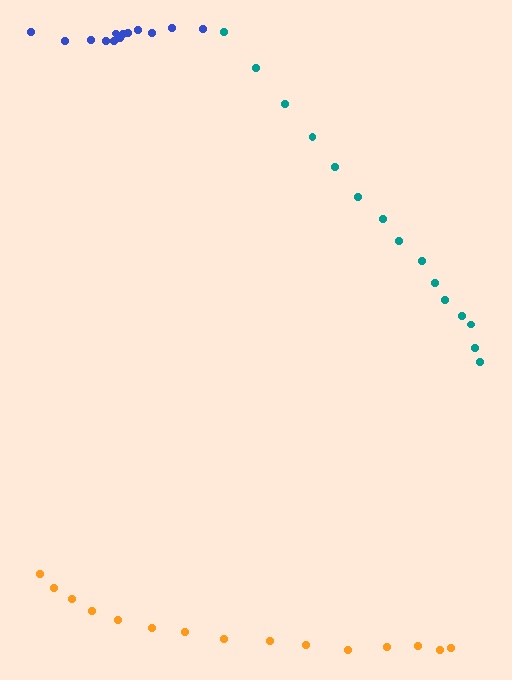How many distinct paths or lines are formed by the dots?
There are 3 distinct paths.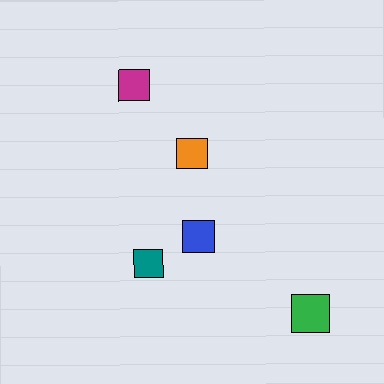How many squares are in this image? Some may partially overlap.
There are 5 squares.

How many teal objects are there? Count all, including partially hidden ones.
There is 1 teal object.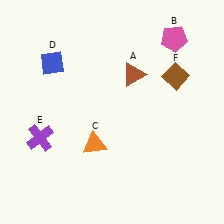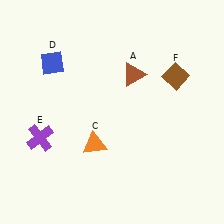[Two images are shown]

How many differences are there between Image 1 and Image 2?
There is 1 difference between the two images.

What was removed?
The pink pentagon (B) was removed in Image 2.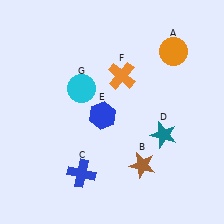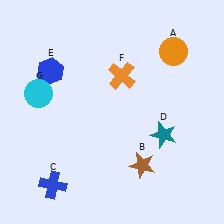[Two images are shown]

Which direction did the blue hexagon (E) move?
The blue hexagon (E) moved left.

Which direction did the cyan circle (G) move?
The cyan circle (G) moved left.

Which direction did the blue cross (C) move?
The blue cross (C) moved left.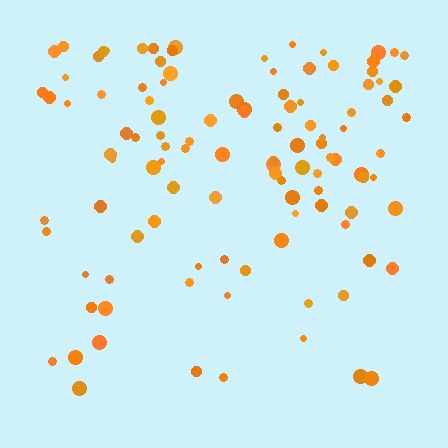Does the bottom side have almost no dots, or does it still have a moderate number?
Still a moderate number, just noticeably fewer than the top.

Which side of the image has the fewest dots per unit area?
The bottom.